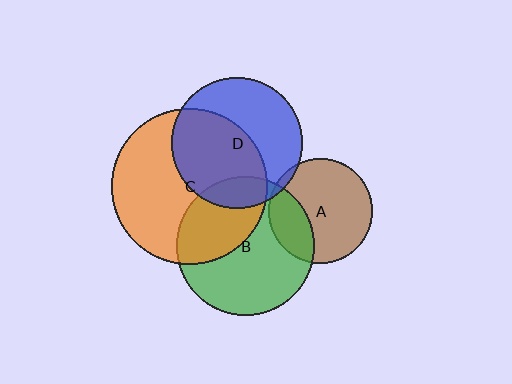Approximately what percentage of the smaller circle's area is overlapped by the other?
Approximately 25%.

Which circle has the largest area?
Circle C (orange).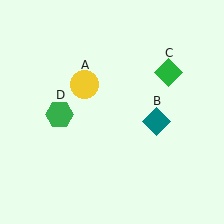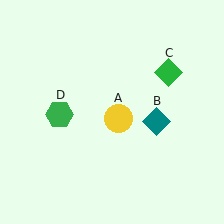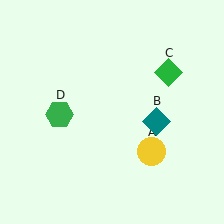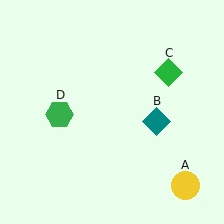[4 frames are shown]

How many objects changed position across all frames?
1 object changed position: yellow circle (object A).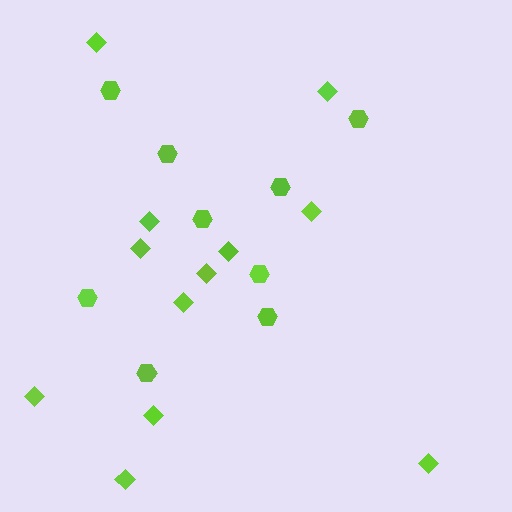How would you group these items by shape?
There are 2 groups: one group of hexagons (9) and one group of diamonds (12).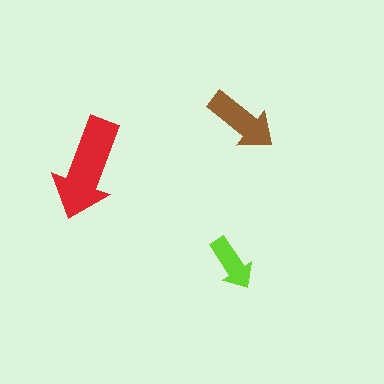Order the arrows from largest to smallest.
the red one, the brown one, the lime one.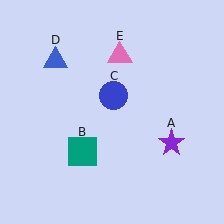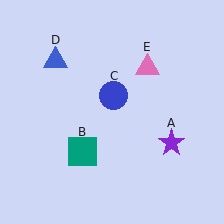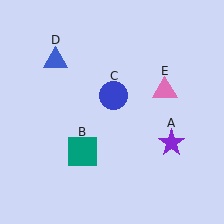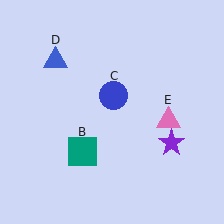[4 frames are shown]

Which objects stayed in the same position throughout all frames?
Purple star (object A) and teal square (object B) and blue circle (object C) and blue triangle (object D) remained stationary.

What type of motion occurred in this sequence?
The pink triangle (object E) rotated clockwise around the center of the scene.